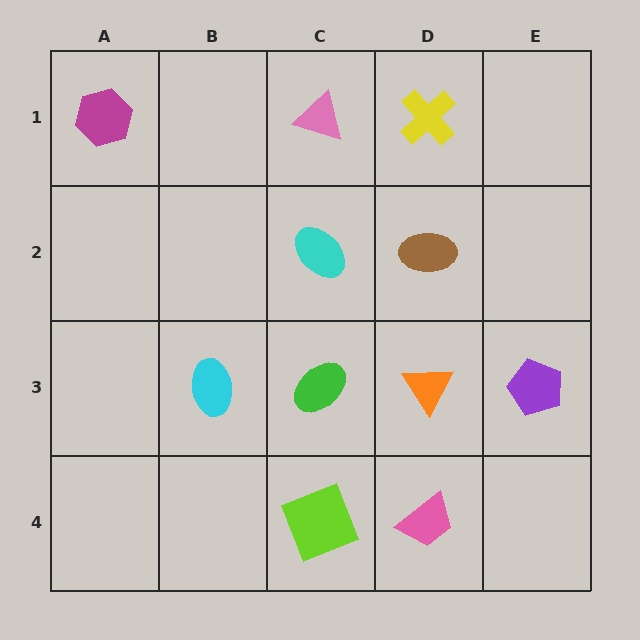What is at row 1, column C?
A pink triangle.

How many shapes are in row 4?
2 shapes.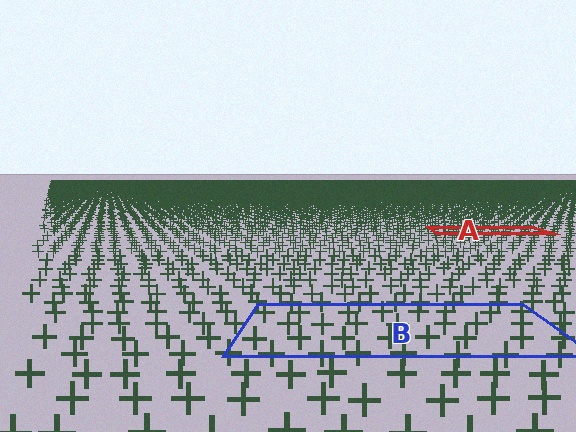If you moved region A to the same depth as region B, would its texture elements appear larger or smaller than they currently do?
They would appear larger. At a closer depth, the same texture elements are projected at a bigger on-screen size.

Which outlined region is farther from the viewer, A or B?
Region A is farther from the viewer — the texture elements inside it appear smaller and more densely packed.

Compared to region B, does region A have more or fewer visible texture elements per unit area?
Region A has more texture elements per unit area — they are packed more densely because it is farther away.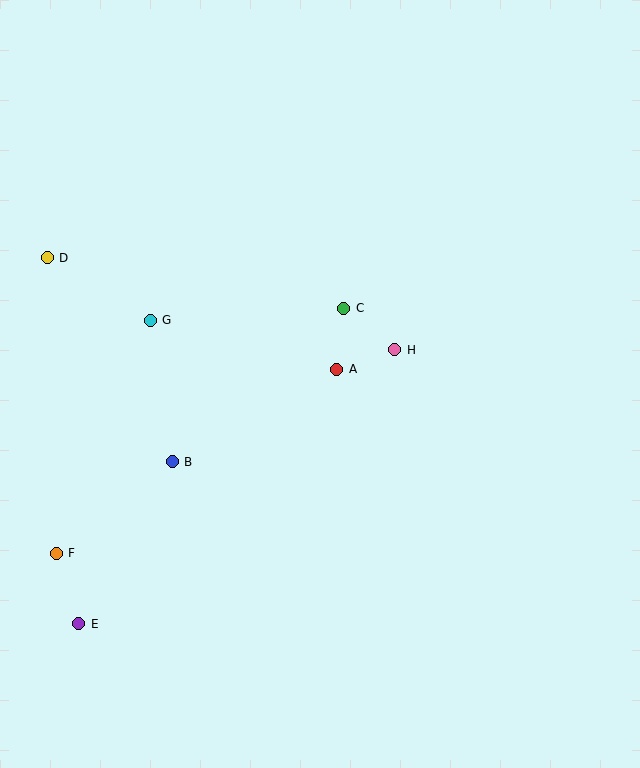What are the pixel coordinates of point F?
Point F is at (56, 553).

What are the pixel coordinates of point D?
Point D is at (47, 258).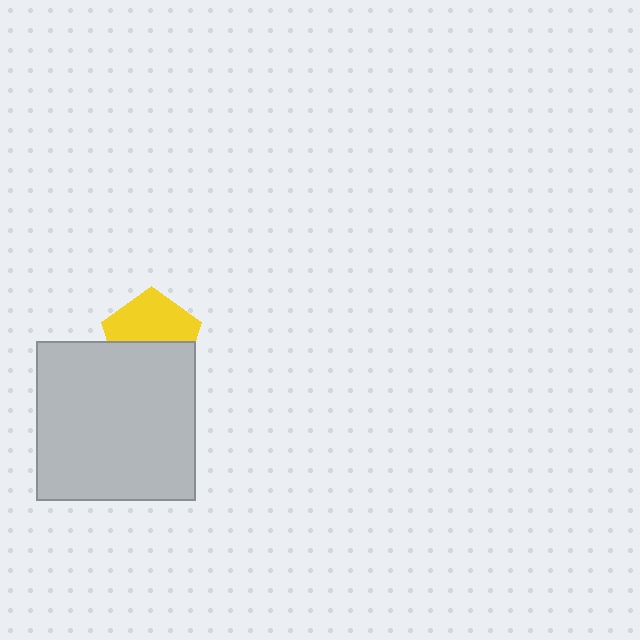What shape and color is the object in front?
The object in front is a light gray square.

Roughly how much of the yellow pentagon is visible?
About half of it is visible (roughly 55%).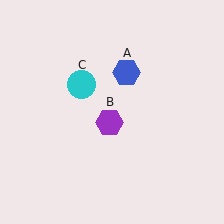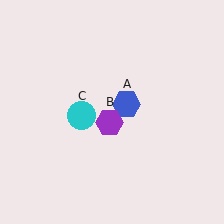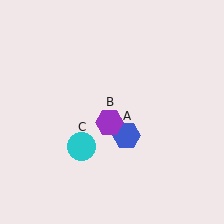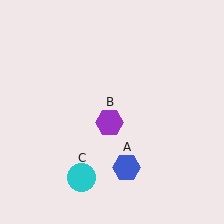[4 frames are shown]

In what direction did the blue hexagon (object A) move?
The blue hexagon (object A) moved down.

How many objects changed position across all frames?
2 objects changed position: blue hexagon (object A), cyan circle (object C).